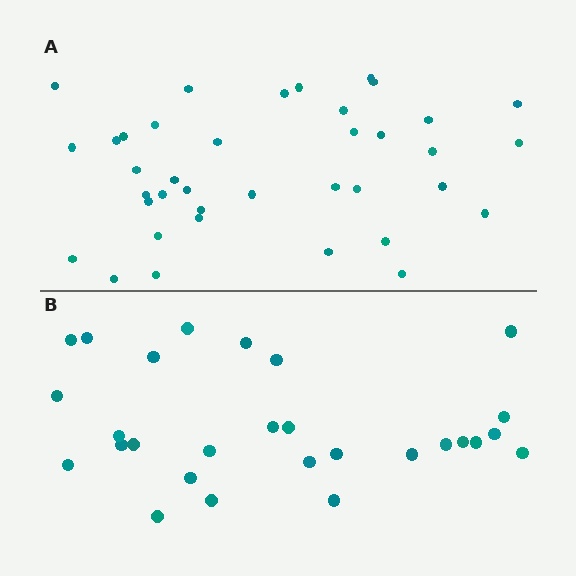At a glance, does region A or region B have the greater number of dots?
Region A (the top region) has more dots.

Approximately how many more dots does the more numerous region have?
Region A has roughly 10 or so more dots than region B.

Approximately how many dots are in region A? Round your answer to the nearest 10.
About 40 dots. (The exact count is 38, which rounds to 40.)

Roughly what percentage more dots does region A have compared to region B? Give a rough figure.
About 35% more.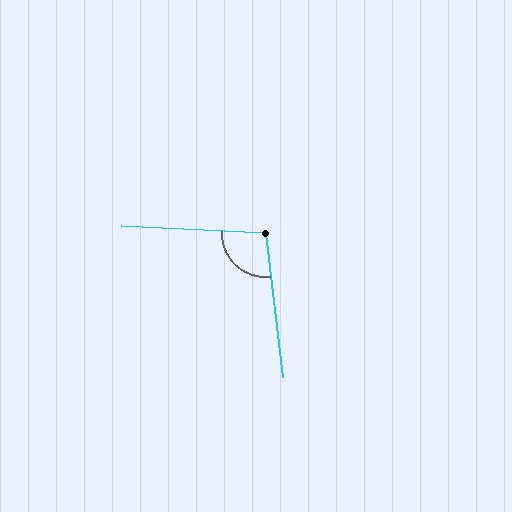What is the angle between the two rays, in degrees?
Approximately 99 degrees.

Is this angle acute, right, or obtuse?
It is obtuse.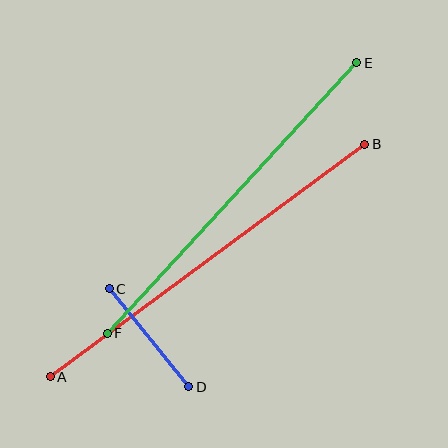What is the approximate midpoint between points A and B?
The midpoint is at approximately (207, 260) pixels.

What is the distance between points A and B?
The distance is approximately 391 pixels.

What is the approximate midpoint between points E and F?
The midpoint is at approximately (232, 198) pixels.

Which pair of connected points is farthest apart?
Points A and B are farthest apart.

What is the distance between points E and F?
The distance is approximately 368 pixels.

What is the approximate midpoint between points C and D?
The midpoint is at approximately (149, 338) pixels.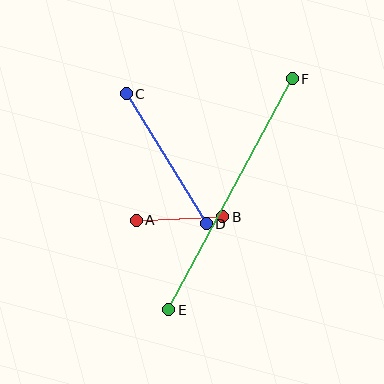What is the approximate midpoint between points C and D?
The midpoint is at approximately (166, 159) pixels.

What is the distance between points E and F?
The distance is approximately 262 pixels.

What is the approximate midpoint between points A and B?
The midpoint is at approximately (179, 219) pixels.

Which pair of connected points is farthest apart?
Points E and F are farthest apart.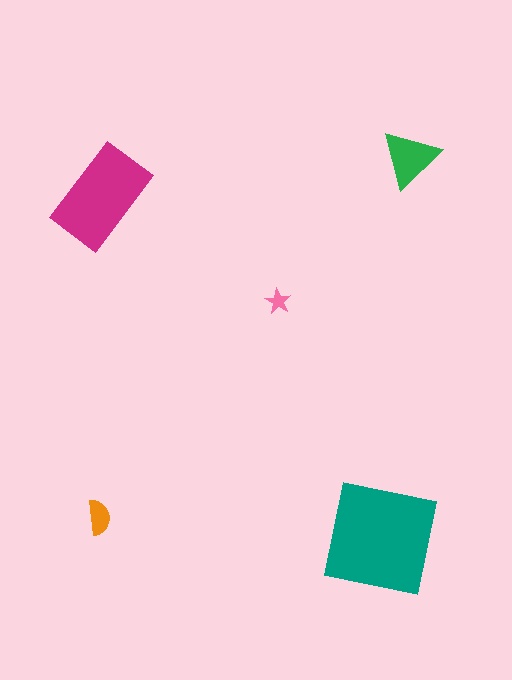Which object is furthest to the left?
The orange semicircle is leftmost.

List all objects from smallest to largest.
The pink star, the orange semicircle, the green triangle, the magenta rectangle, the teal square.